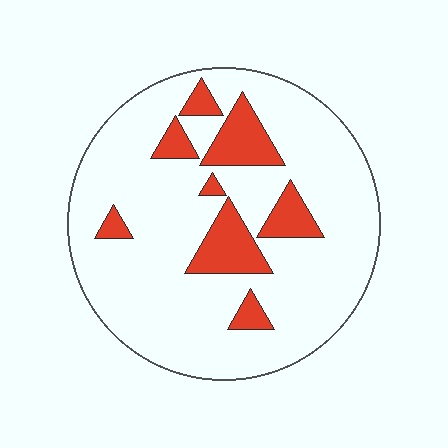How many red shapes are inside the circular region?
8.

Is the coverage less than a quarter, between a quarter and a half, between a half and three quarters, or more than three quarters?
Less than a quarter.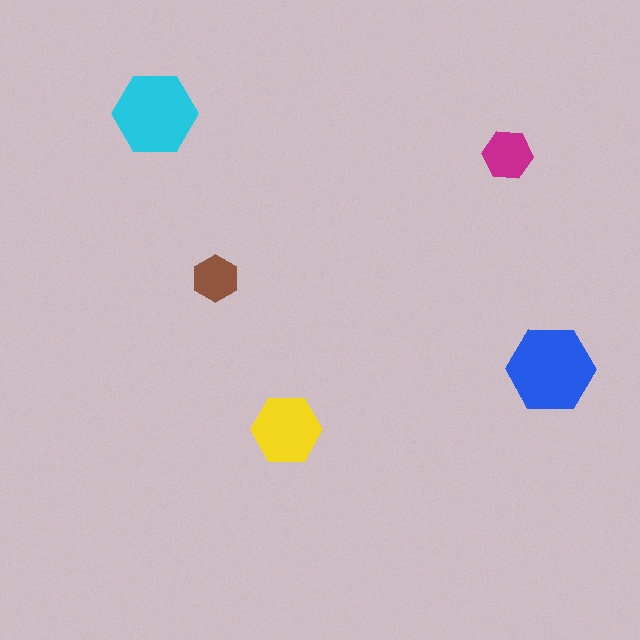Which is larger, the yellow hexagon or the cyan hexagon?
The cyan one.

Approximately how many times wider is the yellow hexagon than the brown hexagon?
About 1.5 times wider.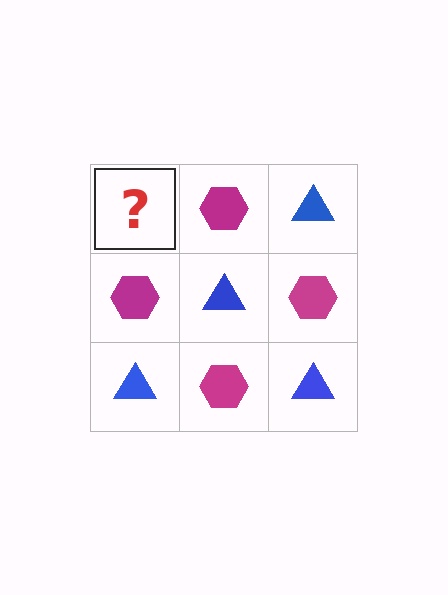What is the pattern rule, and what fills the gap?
The rule is that it alternates blue triangle and magenta hexagon in a checkerboard pattern. The gap should be filled with a blue triangle.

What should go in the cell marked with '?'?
The missing cell should contain a blue triangle.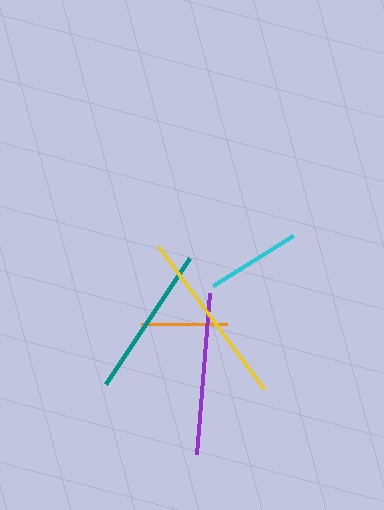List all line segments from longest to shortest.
From longest to shortest: yellow, purple, teal, cyan, orange.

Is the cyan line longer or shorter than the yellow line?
The yellow line is longer than the cyan line.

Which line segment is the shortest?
The orange line is the shortest at approximately 86 pixels.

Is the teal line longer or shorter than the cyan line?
The teal line is longer than the cyan line.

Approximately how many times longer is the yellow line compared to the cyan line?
The yellow line is approximately 1.9 times the length of the cyan line.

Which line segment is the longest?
The yellow line is the longest at approximately 178 pixels.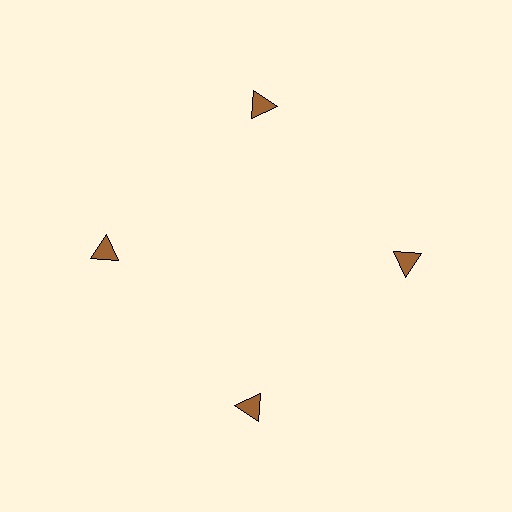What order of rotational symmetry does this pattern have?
This pattern has 4-fold rotational symmetry.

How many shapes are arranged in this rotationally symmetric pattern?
There are 4 shapes, arranged in 4 groups of 1.